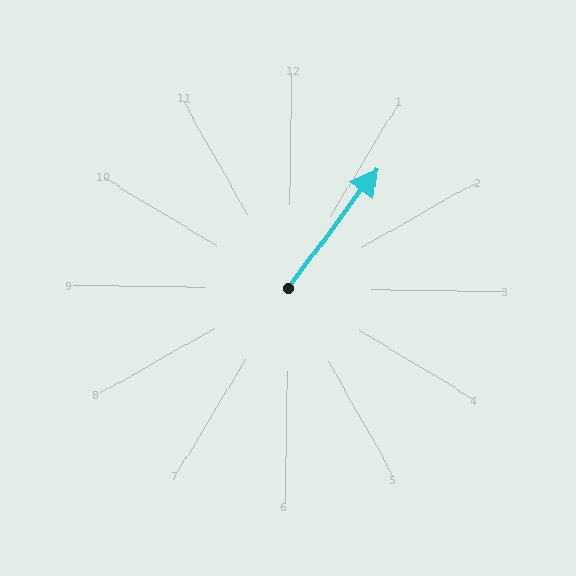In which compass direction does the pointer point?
Northeast.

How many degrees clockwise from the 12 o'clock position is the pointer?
Approximately 36 degrees.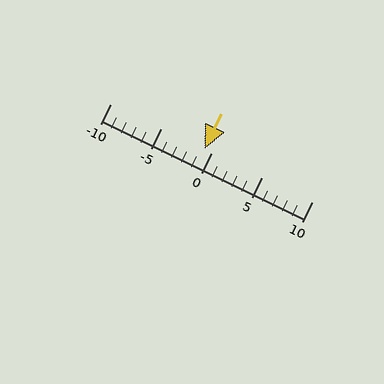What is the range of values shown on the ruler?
The ruler shows values from -10 to 10.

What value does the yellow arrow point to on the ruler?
The yellow arrow points to approximately -1.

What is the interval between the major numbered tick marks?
The major tick marks are spaced 5 units apart.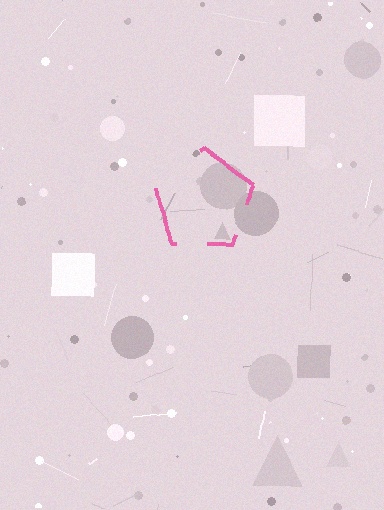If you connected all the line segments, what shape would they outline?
They would outline a pentagon.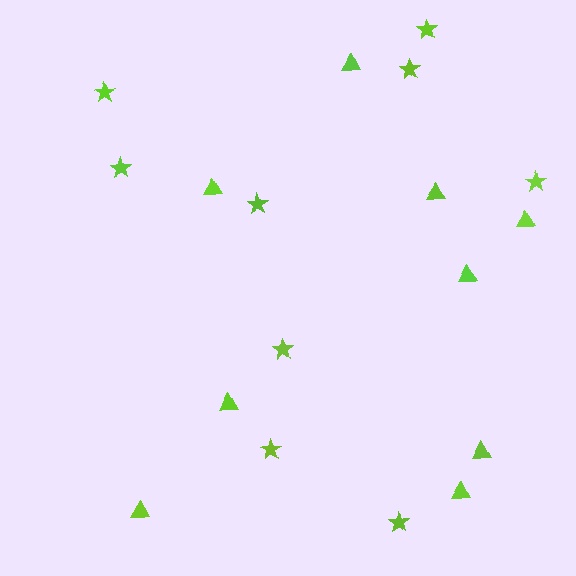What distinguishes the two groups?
There are 2 groups: one group of stars (9) and one group of triangles (9).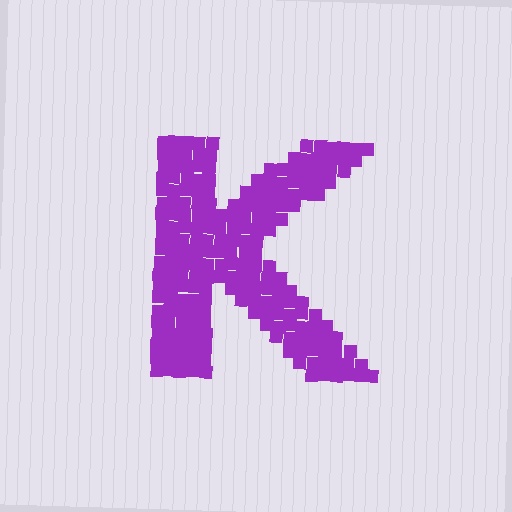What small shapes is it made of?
It is made of small squares.